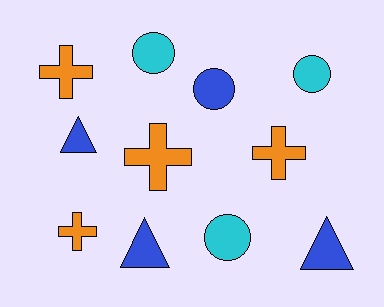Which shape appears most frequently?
Cross, with 4 objects.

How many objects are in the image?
There are 11 objects.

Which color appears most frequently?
Orange, with 4 objects.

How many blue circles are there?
There is 1 blue circle.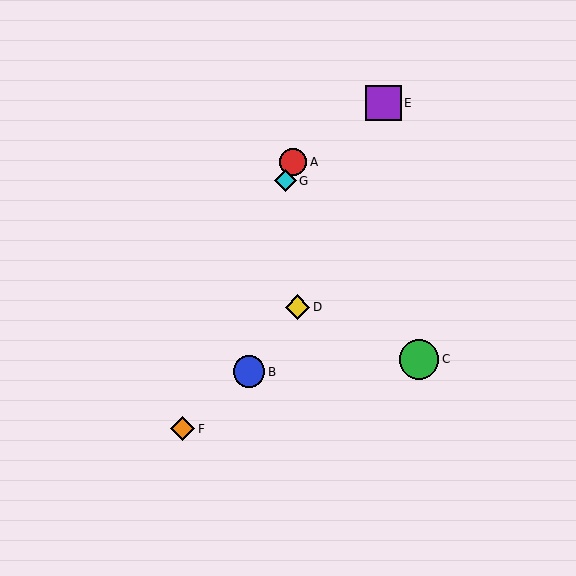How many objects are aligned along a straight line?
3 objects (A, F, G) are aligned along a straight line.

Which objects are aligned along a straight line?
Objects A, F, G are aligned along a straight line.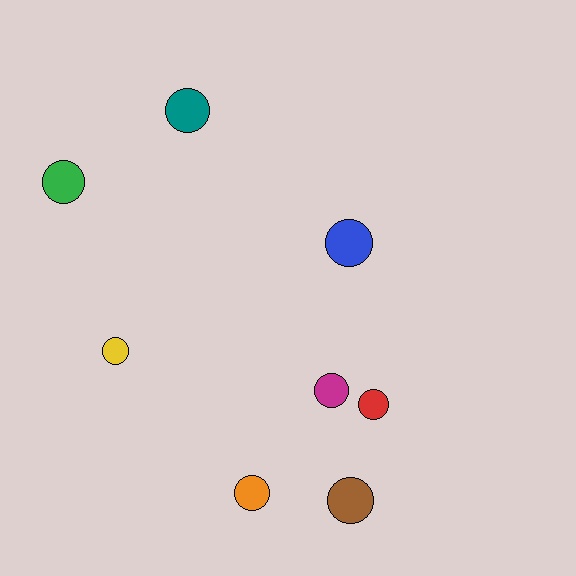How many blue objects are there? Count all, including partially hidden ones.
There is 1 blue object.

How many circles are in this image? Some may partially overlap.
There are 8 circles.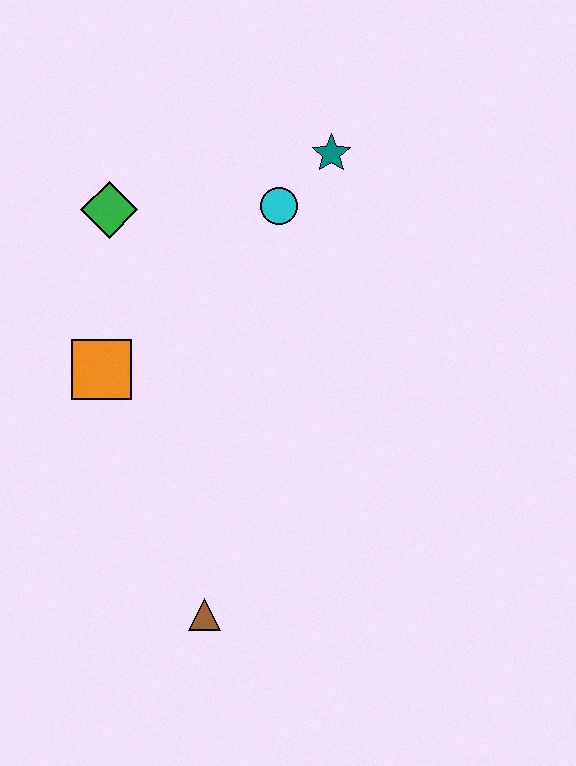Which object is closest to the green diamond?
The orange square is closest to the green diamond.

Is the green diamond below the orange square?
No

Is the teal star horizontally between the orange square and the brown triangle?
No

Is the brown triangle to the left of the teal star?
Yes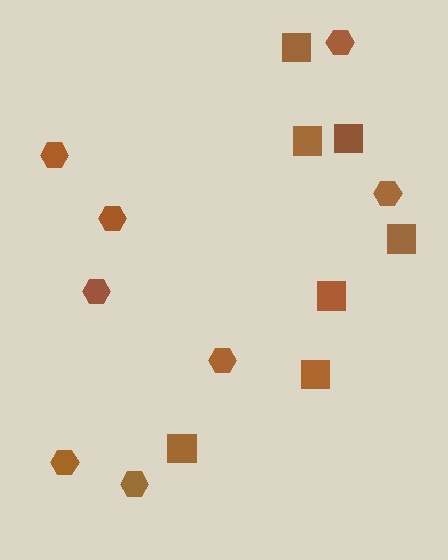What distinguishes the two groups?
There are 2 groups: one group of squares (7) and one group of hexagons (8).